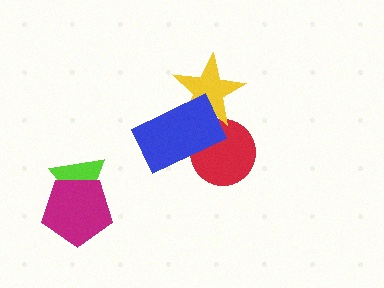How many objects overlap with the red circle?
2 objects overlap with the red circle.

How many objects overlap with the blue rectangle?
2 objects overlap with the blue rectangle.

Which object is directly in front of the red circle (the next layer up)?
The yellow star is directly in front of the red circle.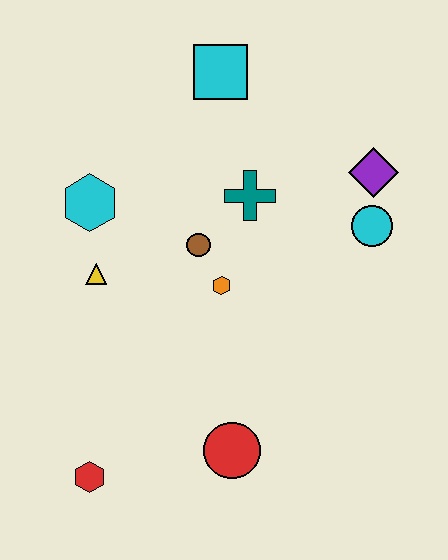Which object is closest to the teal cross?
The brown circle is closest to the teal cross.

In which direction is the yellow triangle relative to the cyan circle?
The yellow triangle is to the left of the cyan circle.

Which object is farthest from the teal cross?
The red hexagon is farthest from the teal cross.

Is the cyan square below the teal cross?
No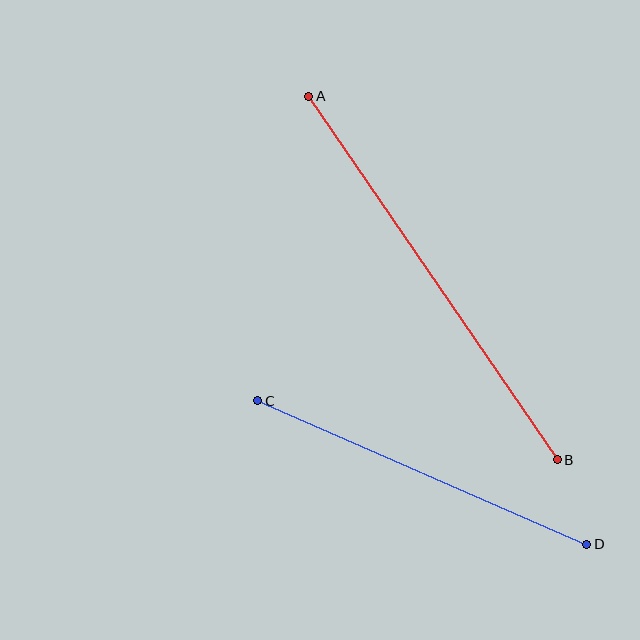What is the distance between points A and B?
The distance is approximately 441 pixels.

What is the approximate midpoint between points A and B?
The midpoint is at approximately (433, 278) pixels.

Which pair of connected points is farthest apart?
Points A and B are farthest apart.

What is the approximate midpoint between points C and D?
The midpoint is at approximately (422, 472) pixels.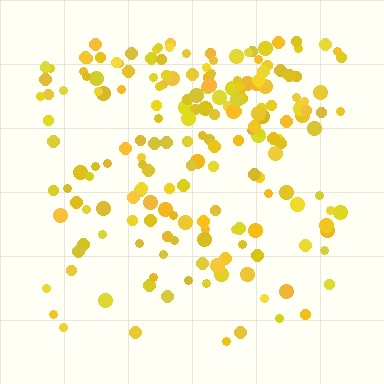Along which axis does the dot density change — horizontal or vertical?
Vertical.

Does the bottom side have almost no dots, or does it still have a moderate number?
Still a moderate number, just noticeably fewer than the top.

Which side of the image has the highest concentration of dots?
The top.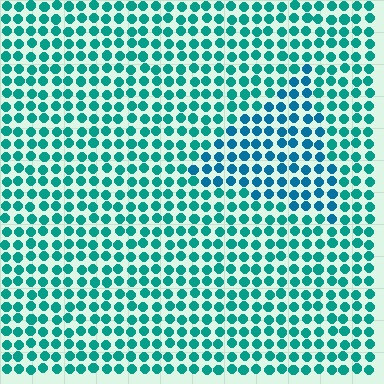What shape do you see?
I see a triangle.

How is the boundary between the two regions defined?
The boundary is defined purely by a slight shift in hue (about 26 degrees). Spacing, size, and orientation are identical on both sides.